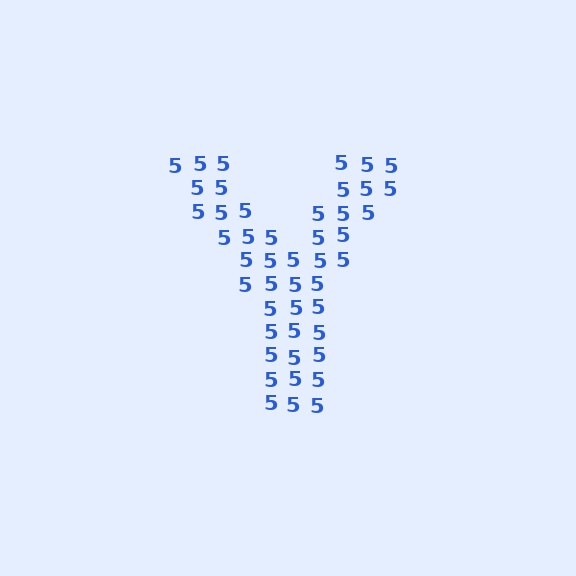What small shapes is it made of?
It is made of small digit 5's.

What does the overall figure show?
The overall figure shows the letter Y.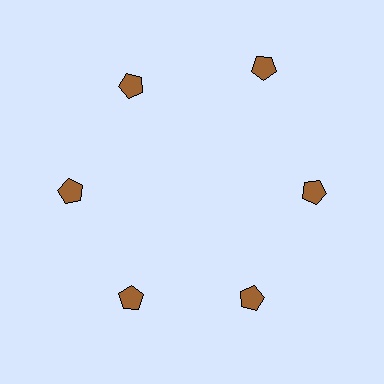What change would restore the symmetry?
The symmetry would be restored by moving it inward, back onto the ring so that all 6 pentagons sit at equal angles and equal distance from the center.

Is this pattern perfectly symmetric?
No. The 6 brown pentagons are arranged in a ring, but one element near the 1 o'clock position is pushed outward from the center, breaking the 6-fold rotational symmetry.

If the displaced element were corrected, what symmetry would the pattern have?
It would have 6-fold rotational symmetry — the pattern would map onto itself every 60 degrees.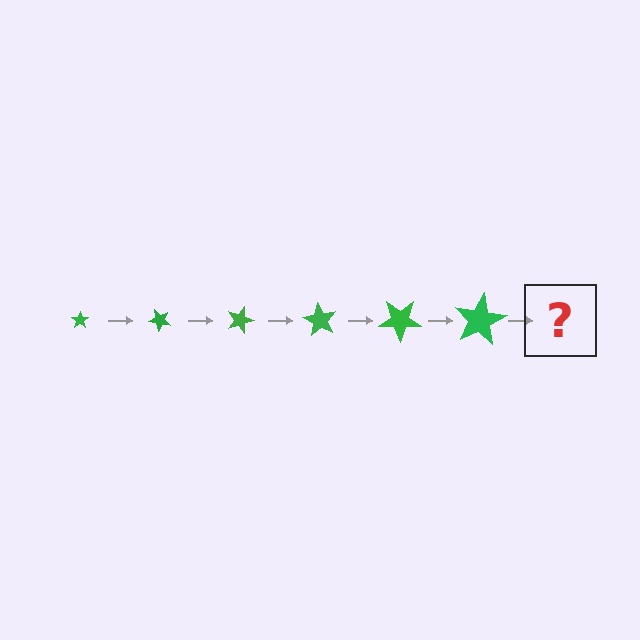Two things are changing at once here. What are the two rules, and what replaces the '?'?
The two rules are that the star grows larger each step and it rotates 45 degrees each step. The '?' should be a star, larger than the previous one and rotated 270 degrees from the start.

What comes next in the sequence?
The next element should be a star, larger than the previous one and rotated 270 degrees from the start.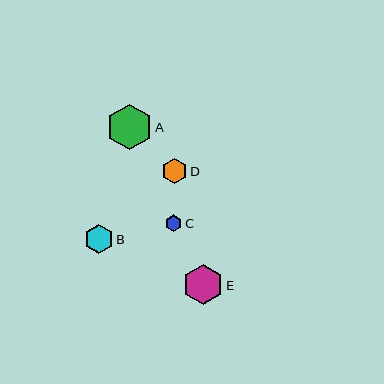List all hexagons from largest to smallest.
From largest to smallest: A, E, B, D, C.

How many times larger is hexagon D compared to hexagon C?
Hexagon D is approximately 1.5 times the size of hexagon C.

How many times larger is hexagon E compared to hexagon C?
Hexagon E is approximately 2.4 times the size of hexagon C.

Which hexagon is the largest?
Hexagon A is the largest with a size of approximately 45 pixels.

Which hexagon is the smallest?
Hexagon C is the smallest with a size of approximately 16 pixels.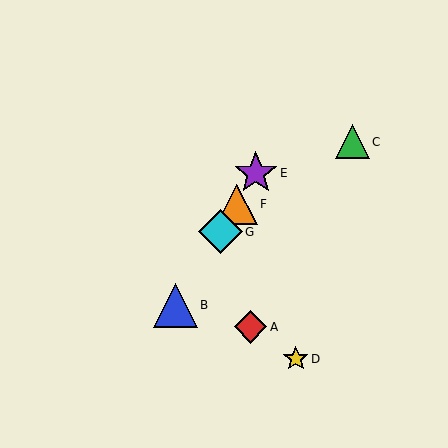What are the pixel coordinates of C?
Object C is at (352, 142).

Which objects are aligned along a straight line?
Objects B, E, F, G are aligned along a straight line.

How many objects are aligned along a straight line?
4 objects (B, E, F, G) are aligned along a straight line.